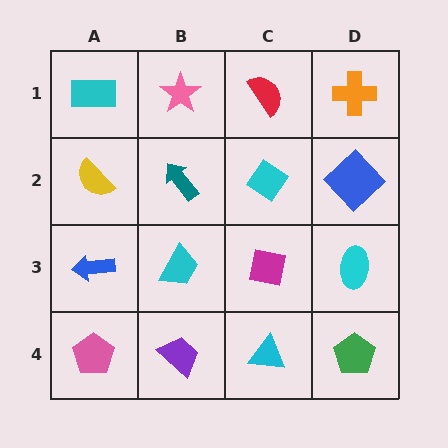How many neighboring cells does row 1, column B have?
3.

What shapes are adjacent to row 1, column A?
A yellow semicircle (row 2, column A), a pink star (row 1, column B).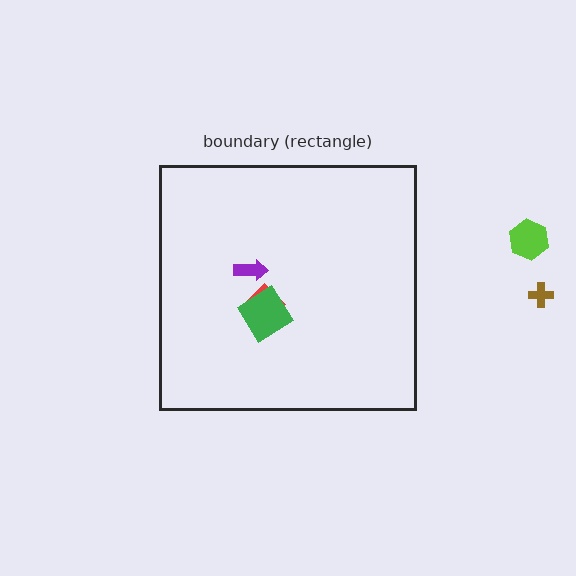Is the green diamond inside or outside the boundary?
Inside.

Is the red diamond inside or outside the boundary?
Inside.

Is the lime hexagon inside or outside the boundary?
Outside.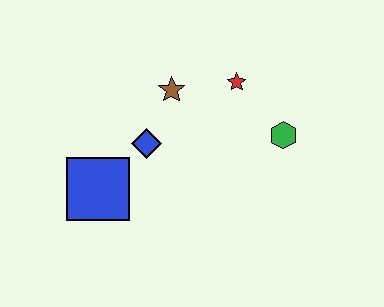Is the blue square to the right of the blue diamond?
No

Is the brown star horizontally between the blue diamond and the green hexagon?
Yes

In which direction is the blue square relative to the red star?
The blue square is to the left of the red star.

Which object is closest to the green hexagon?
The red star is closest to the green hexagon.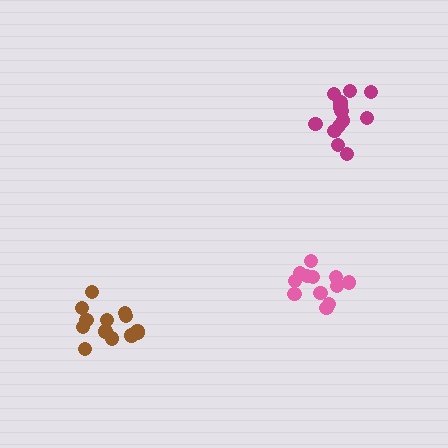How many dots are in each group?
Group 1: 12 dots, Group 2: 13 dots, Group 3: 13 dots (38 total).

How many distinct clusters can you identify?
There are 3 distinct clusters.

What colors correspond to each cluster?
The clusters are colored: pink, magenta, brown.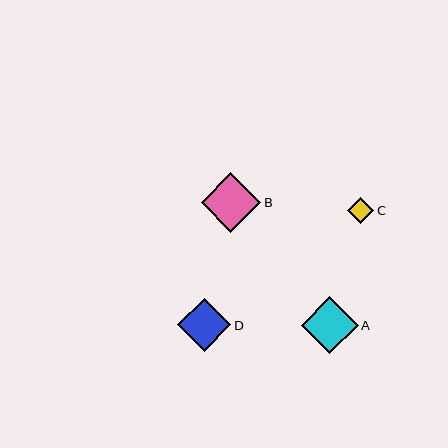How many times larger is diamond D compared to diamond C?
Diamond D is approximately 2.0 times the size of diamond C.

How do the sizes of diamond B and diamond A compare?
Diamond B and diamond A are approximately the same size.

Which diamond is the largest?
Diamond B is the largest with a size of approximately 59 pixels.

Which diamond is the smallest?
Diamond C is the smallest with a size of approximately 26 pixels.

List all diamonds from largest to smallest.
From largest to smallest: B, A, D, C.